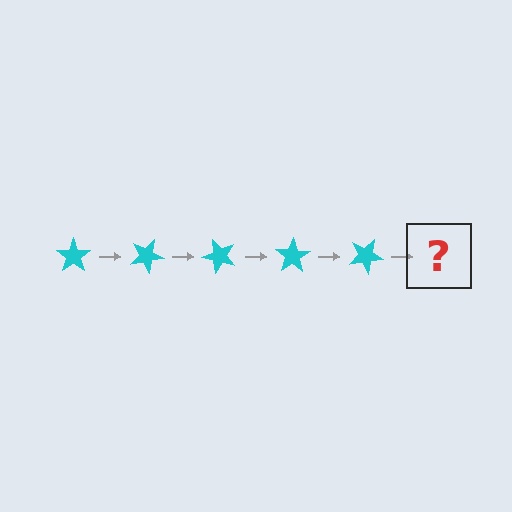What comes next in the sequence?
The next element should be a cyan star rotated 125 degrees.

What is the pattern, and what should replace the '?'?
The pattern is that the star rotates 25 degrees each step. The '?' should be a cyan star rotated 125 degrees.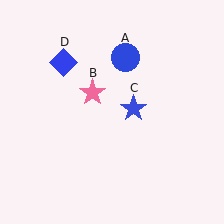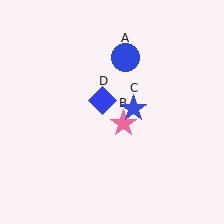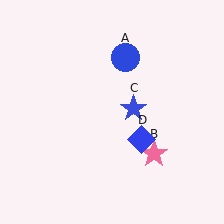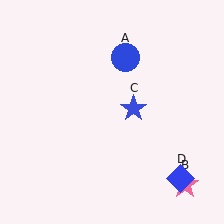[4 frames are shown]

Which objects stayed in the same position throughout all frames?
Blue circle (object A) and blue star (object C) remained stationary.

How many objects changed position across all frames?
2 objects changed position: pink star (object B), blue diamond (object D).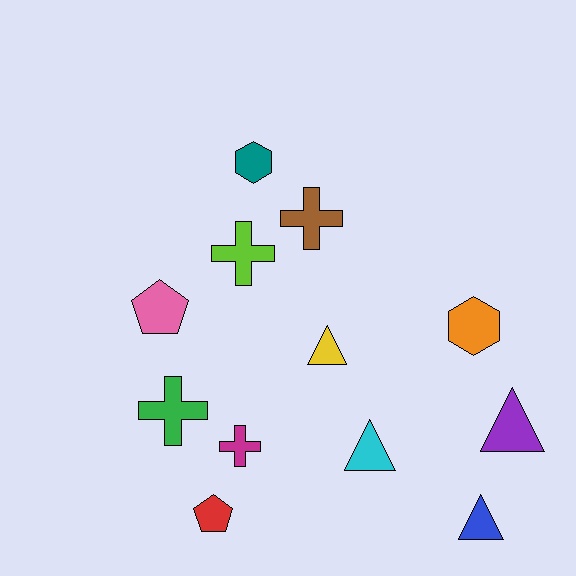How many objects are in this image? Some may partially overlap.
There are 12 objects.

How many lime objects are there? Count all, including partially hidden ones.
There is 1 lime object.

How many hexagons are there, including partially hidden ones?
There are 2 hexagons.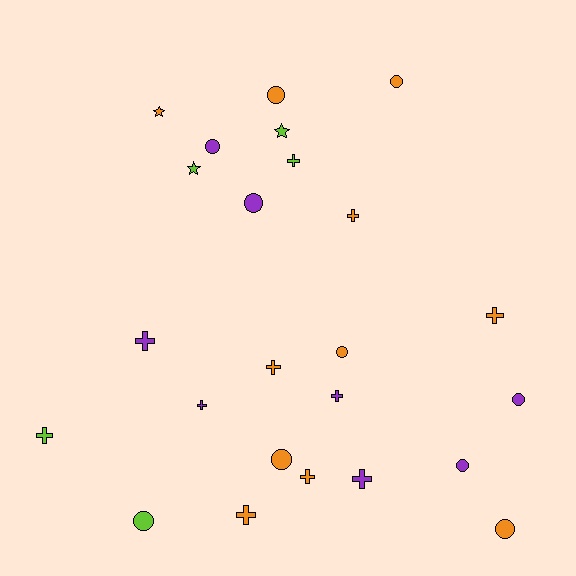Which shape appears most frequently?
Cross, with 11 objects.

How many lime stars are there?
There are 2 lime stars.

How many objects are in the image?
There are 24 objects.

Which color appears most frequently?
Orange, with 11 objects.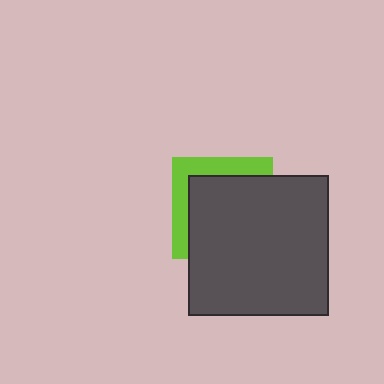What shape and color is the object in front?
The object in front is a dark gray square.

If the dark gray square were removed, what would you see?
You would see the complete lime square.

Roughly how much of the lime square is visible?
A small part of it is visible (roughly 31%).